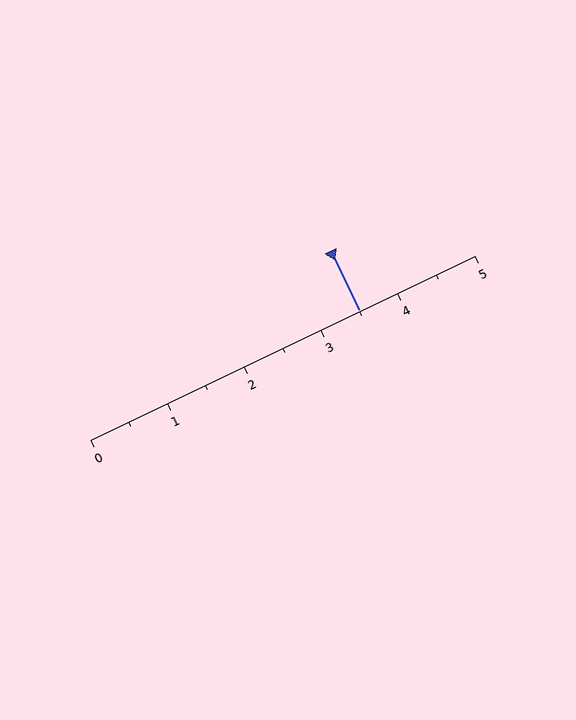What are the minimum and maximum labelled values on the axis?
The axis runs from 0 to 5.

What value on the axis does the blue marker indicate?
The marker indicates approximately 3.5.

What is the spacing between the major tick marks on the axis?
The major ticks are spaced 1 apart.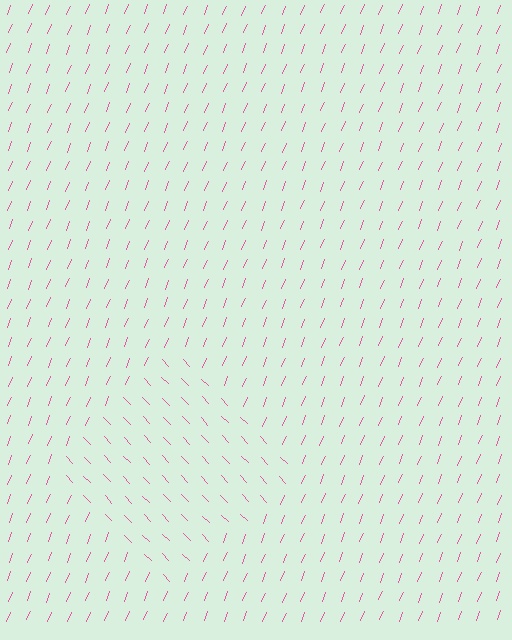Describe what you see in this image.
The image is filled with small pink line segments. A diamond region in the image has lines oriented differently from the surrounding lines, creating a visible texture boundary.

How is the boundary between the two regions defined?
The boundary is defined purely by a change in line orientation (approximately 65 degrees difference). All lines are the same color and thickness.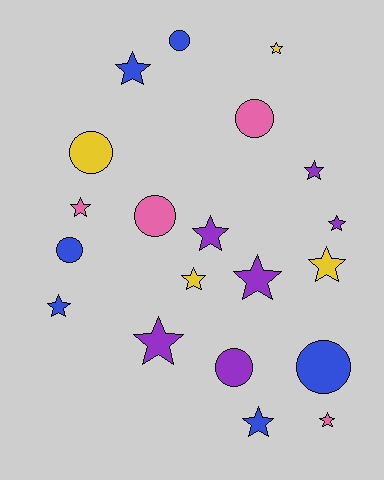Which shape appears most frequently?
Star, with 13 objects.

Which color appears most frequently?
Purple, with 6 objects.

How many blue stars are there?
There are 3 blue stars.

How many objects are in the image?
There are 20 objects.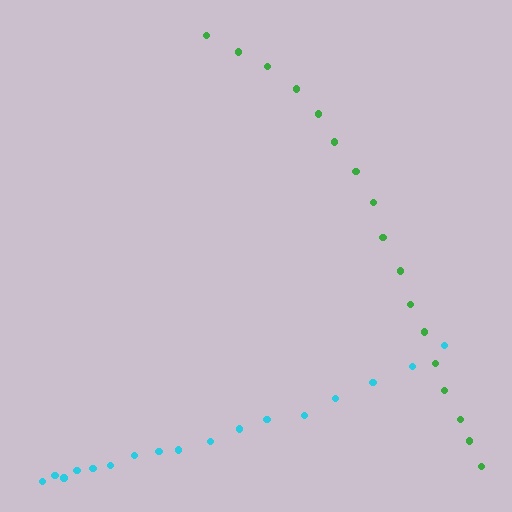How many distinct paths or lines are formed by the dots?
There are 2 distinct paths.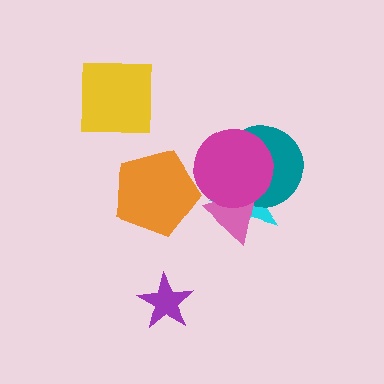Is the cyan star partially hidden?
Yes, it is partially covered by another shape.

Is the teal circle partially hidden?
Yes, it is partially covered by another shape.